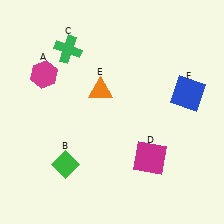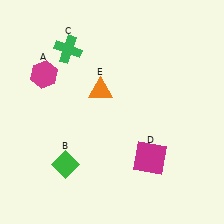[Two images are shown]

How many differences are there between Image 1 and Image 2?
There is 1 difference between the two images.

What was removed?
The blue square (F) was removed in Image 2.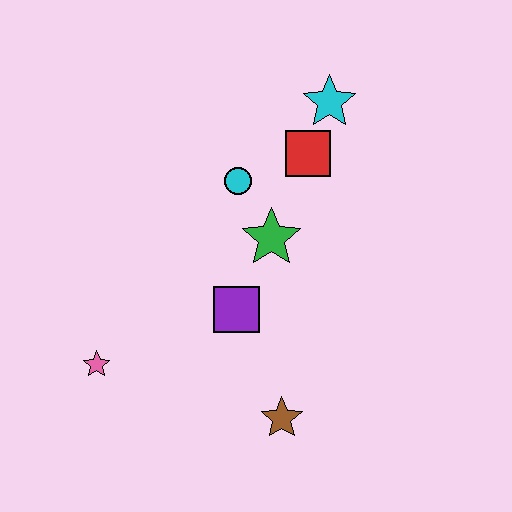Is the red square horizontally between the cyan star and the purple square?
Yes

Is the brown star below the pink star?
Yes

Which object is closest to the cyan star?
The red square is closest to the cyan star.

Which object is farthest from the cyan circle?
The brown star is farthest from the cyan circle.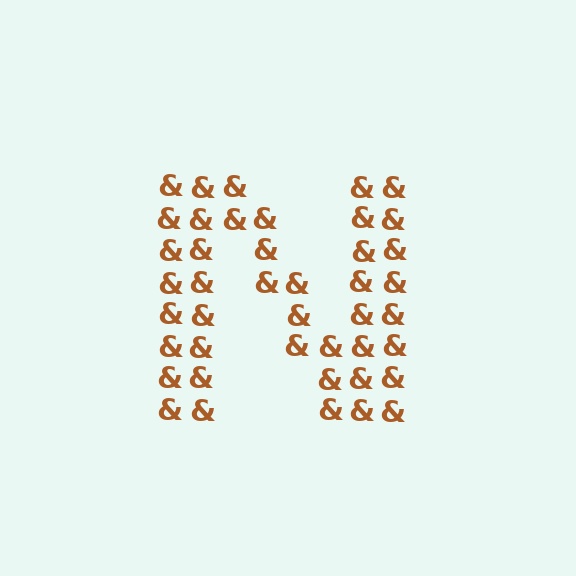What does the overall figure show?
The overall figure shows the letter N.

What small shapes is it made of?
It is made of small ampersands.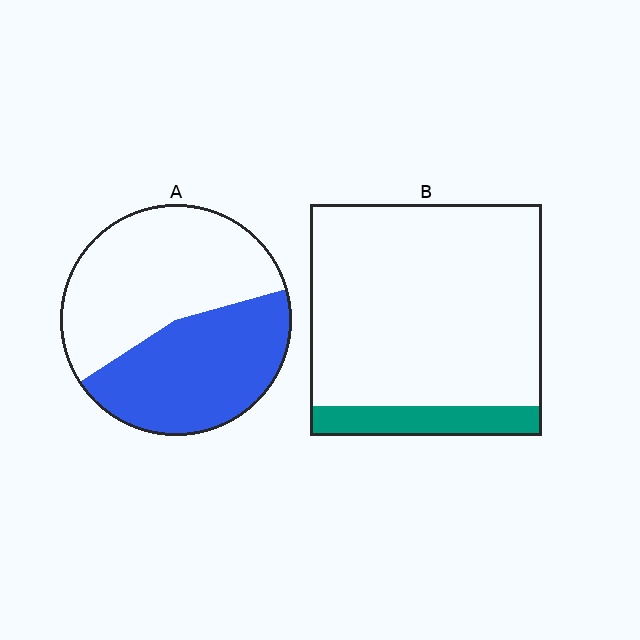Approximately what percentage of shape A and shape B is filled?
A is approximately 45% and B is approximately 15%.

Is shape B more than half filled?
No.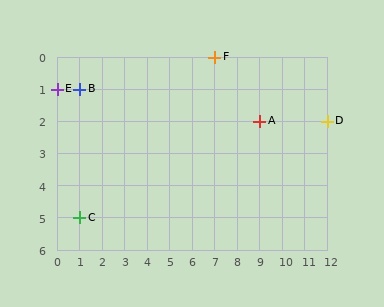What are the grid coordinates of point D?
Point D is at grid coordinates (12, 2).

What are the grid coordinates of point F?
Point F is at grid coordinates (7, 0).